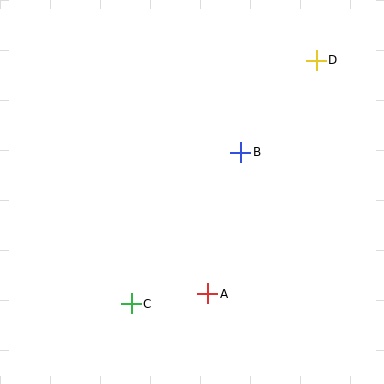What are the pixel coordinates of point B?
Point B is at (241, 152).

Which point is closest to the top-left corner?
Point B is closest to the top-left corner.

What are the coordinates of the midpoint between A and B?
The midpoint between A and B is at (224, 223).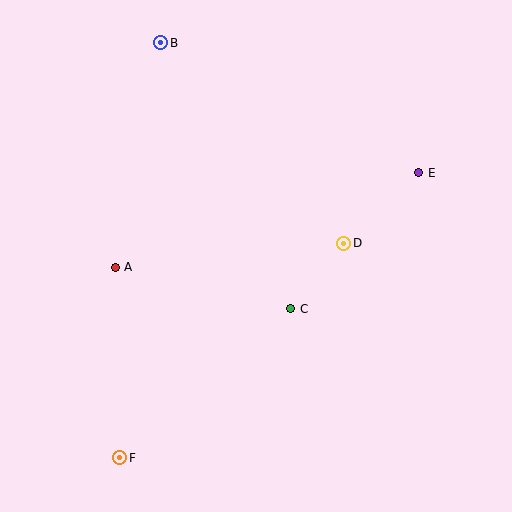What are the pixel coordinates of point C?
Point C is at (291, 309).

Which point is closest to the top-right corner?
Point E is closest to the top-right corner.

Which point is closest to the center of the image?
Point C at (291, 309) is closest to the center.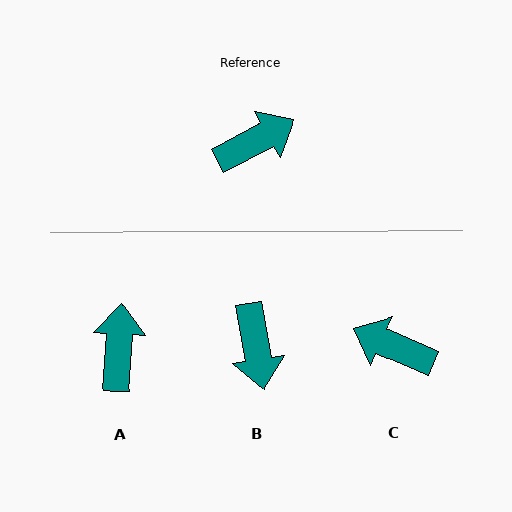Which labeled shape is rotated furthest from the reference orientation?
C, about 128 degrees away.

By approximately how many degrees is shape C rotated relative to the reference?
Approximately 128 degrees counter-clockwise.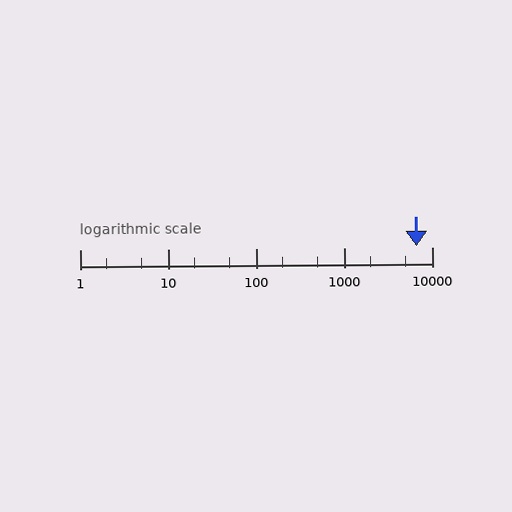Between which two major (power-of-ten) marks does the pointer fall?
The pointer is between 1000 and 10000.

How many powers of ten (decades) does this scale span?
The scale spans 4 decades, from 1 to 10000.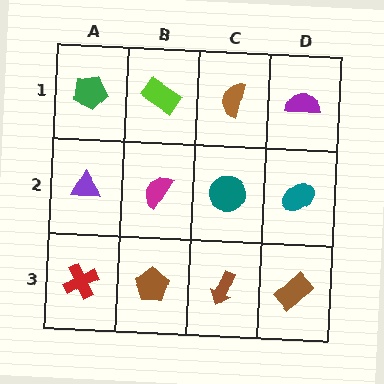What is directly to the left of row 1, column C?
A lime rectangle.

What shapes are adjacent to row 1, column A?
A purple triangle (row 2, column A), a lime rectangle (row 1, column B).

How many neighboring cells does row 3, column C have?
3.